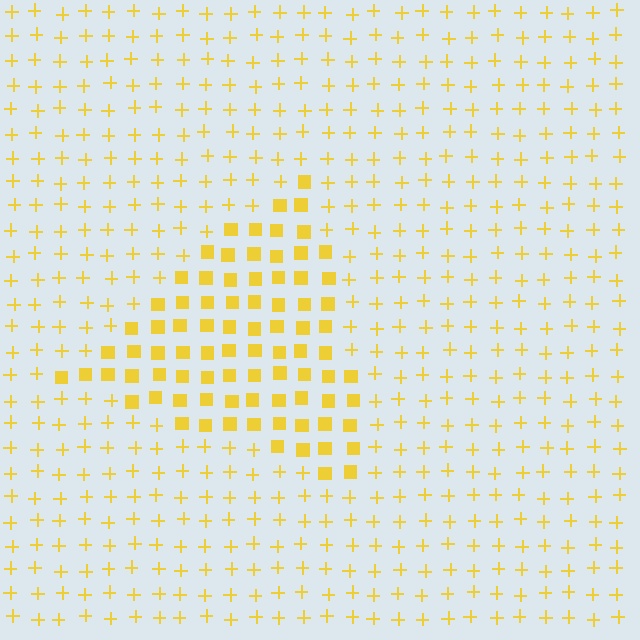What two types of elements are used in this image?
The image uses squares inside the triangle region and plus signs outside it.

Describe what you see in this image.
The image is filled with small yellow elements arranged in a uniform grid. A triangle-shaped region contains squares, while the surrounding area contains plus signs. The boundary is defined purely by the change in element shape.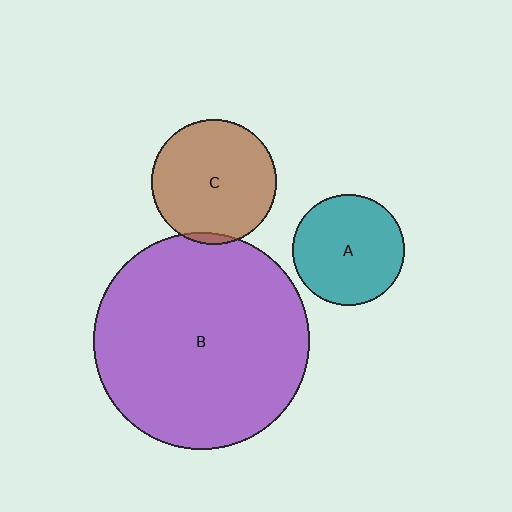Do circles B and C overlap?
Yes.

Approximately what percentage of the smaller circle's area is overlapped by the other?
Approximately 5%.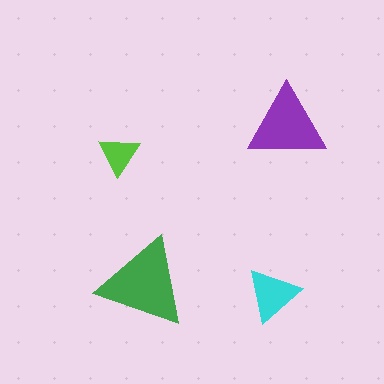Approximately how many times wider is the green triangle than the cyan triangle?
About 1.5 times wider.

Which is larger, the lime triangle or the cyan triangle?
The cyan one.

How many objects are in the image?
There are 4 objects in the image.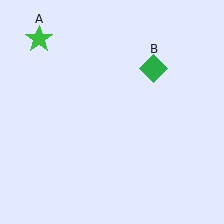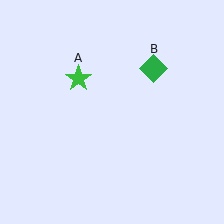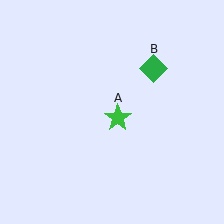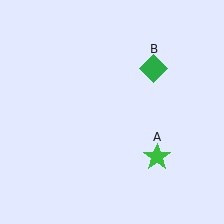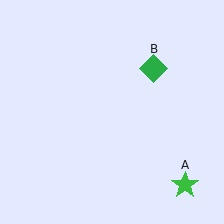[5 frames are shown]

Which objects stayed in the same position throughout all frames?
Green diamond (object B) remained stationary.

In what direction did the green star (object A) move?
The green star (object A) moved down and to the right.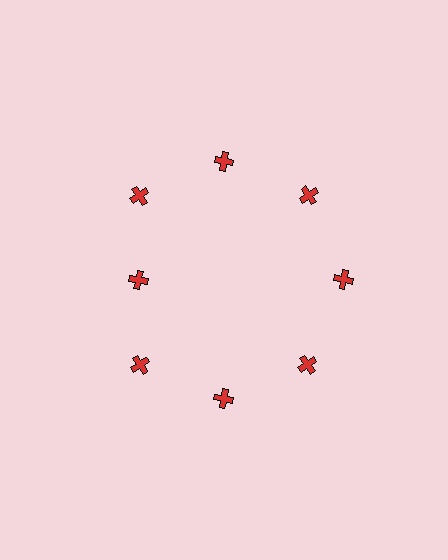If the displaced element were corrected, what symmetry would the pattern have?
It would have 8-fold rotational symmetry — the pattern would map onto itself every 45 degrees.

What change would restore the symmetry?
The symmetry would be restored by moving it outward, back onto the ring so that all 8 crosses sit at equal angles and equal distance from the center.